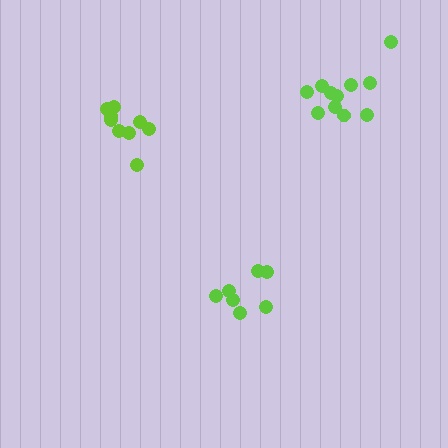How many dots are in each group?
Group 1: 7 dots, Group 2: 9 dots, Group 3: 11 dots (27 total).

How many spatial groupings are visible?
There are 3 spatial groupings.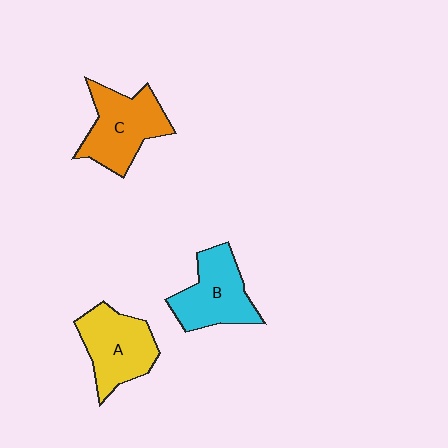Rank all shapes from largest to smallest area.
From largest to smallest: C (orange), A (yellow), B (cyan).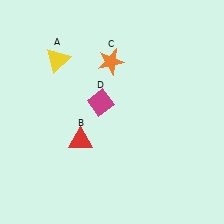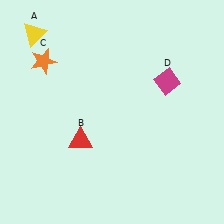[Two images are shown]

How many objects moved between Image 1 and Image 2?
3 objects moved between the two images.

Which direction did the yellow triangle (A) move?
The yellow triangle (A) moved up.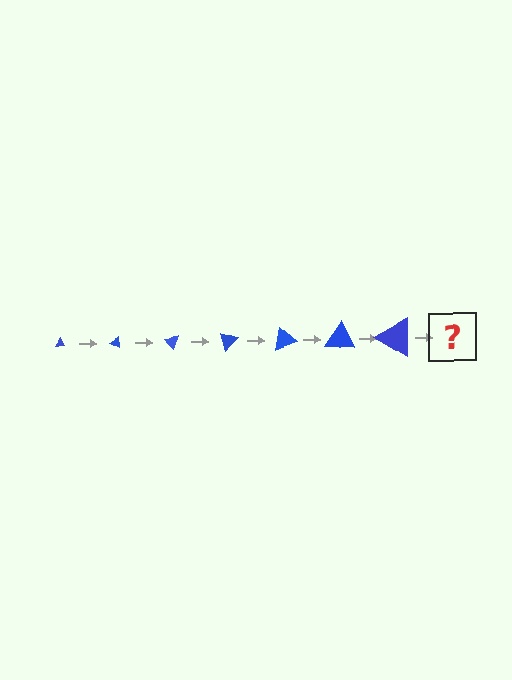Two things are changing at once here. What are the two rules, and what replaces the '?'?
The two rules are that the triangle grows larger each step and it rotates 25 degrees each step. The '?' should be a triangle, larger than the previous one and rotated 175 degrees from the start.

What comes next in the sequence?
The next element should be a triangle, larger than the previous one and rotated 175 degrees from the start.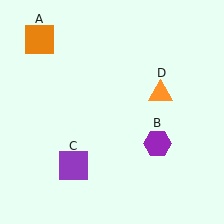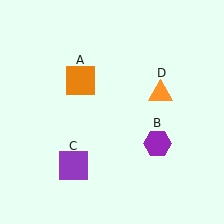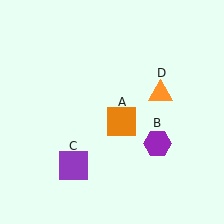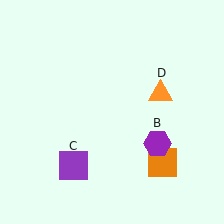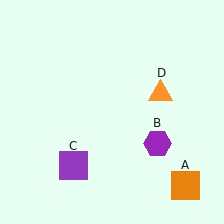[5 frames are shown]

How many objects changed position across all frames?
1 object changed position: orange square (object A).